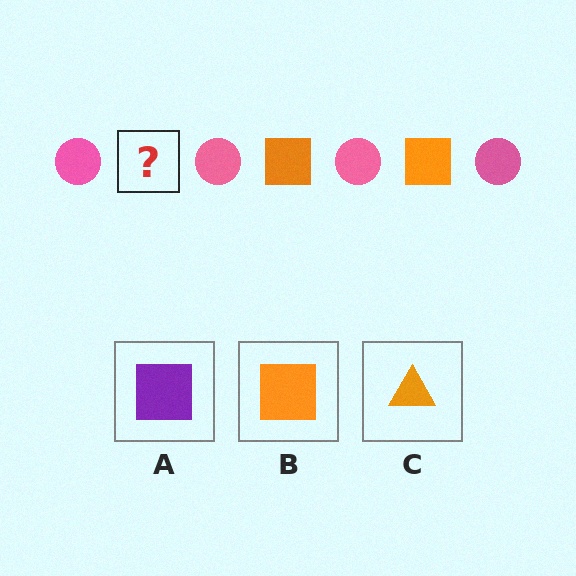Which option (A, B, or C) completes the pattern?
B.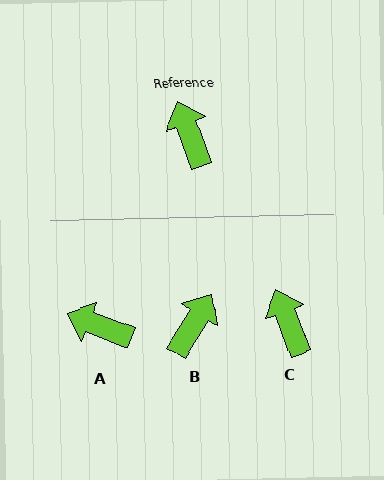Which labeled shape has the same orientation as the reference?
C.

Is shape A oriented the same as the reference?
No, it is off by about 48 degrees.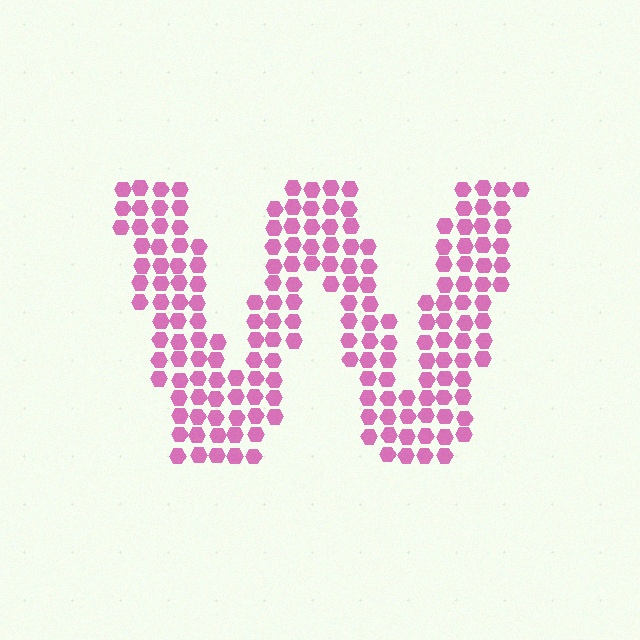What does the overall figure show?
The overall figure shows the letter W.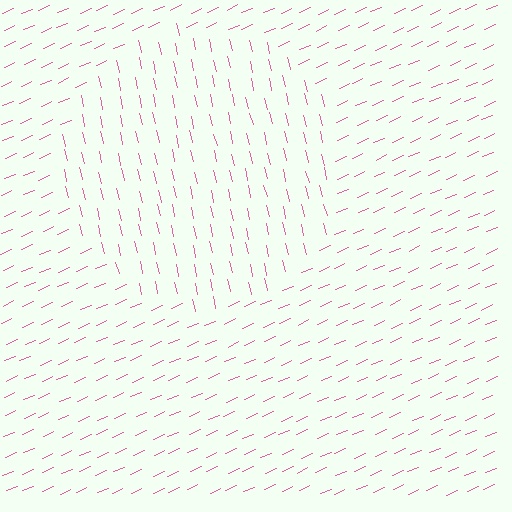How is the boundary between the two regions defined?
The boundary is defined purely by a change in line orientation (approximately 79 degrees difference). All lines are the same color and thickness.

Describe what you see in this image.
The image is filled with small pink line segments. A circle region in the image has lines oriented differently from the surrounding lines, creating a visible texture boundary.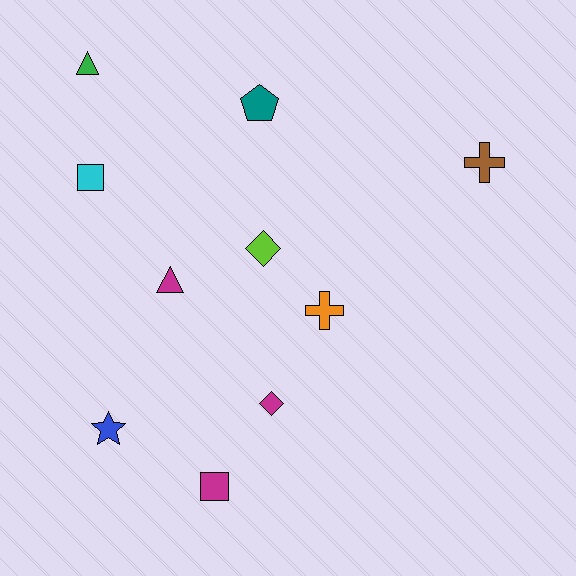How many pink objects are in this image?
There are no pink objects.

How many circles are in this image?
There are no circles.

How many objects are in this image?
There are 10 objects.